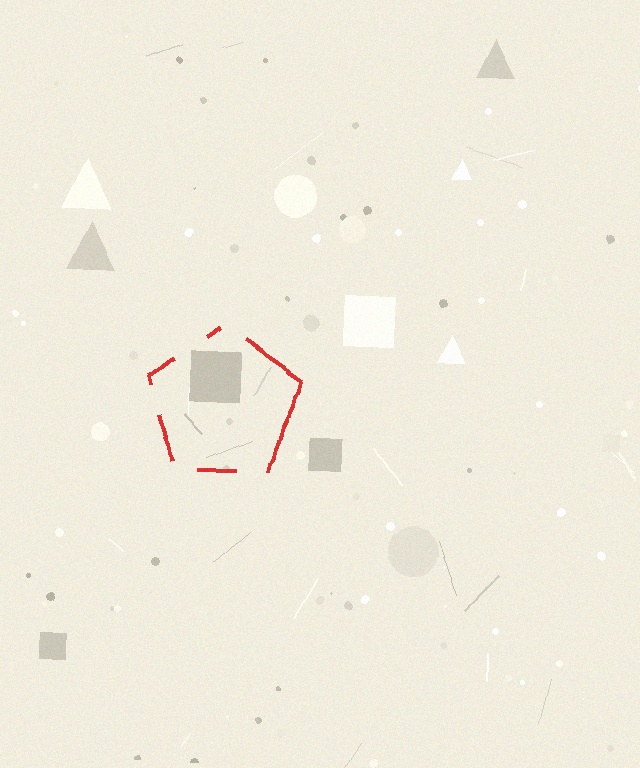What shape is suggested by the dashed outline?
The dashed outline suggests a pentagon.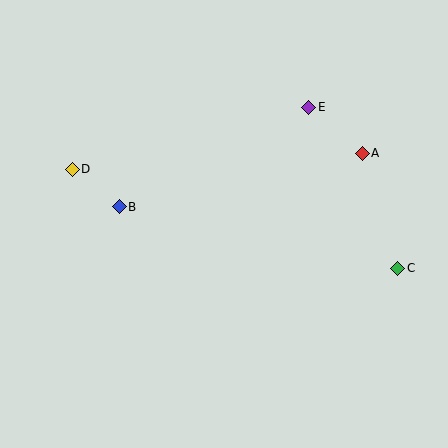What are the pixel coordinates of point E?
Point E is at (309, 107).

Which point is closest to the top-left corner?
Point D is closest to the top-left corner.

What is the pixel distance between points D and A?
The distance between D and A is 290 pixels.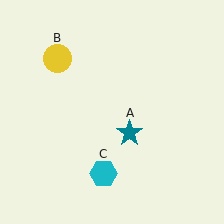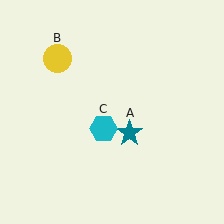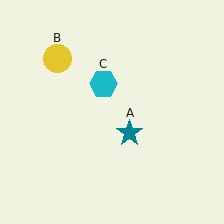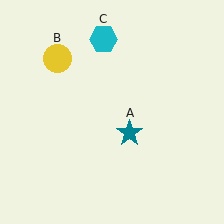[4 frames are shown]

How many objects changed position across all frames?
1 object changed position: cyan hexagon (object C).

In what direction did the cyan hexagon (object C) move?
The cyan hexagon (object C) moved up.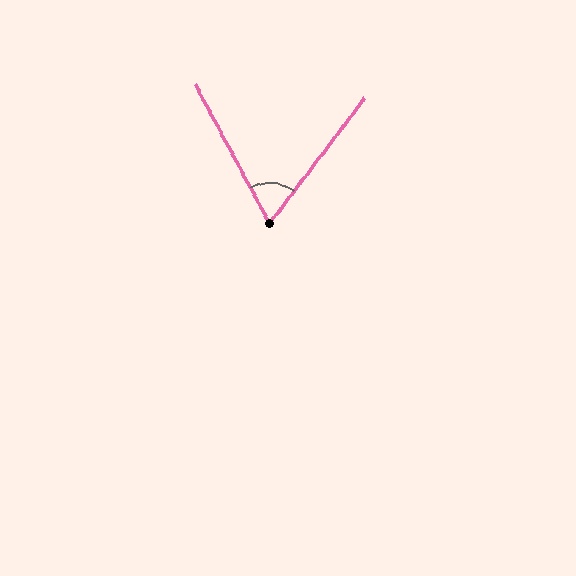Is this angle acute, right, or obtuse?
It is acute.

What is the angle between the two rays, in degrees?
Approximately 65 degrees.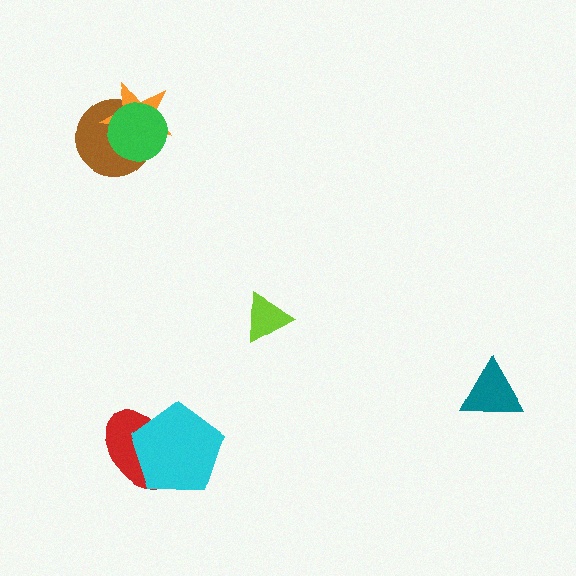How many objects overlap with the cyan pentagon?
1 object overlaps with the cyan pentagon.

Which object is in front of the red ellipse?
The cyan pentagon is in front of the red ellipse.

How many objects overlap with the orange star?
2 objects overlap with the orange star.